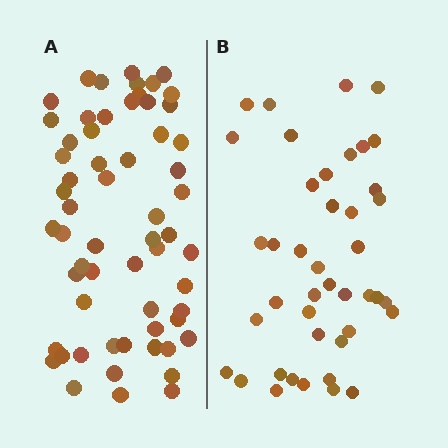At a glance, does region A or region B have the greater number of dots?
Region A (the left region) has more dots.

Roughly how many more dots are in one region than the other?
Region A has approximately 20 more dots than region B.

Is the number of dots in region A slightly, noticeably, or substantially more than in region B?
Region A has noticeably more, but not dramatically so. The ratio is roughly 1.4 to 1.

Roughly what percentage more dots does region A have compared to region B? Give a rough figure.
About 45% more.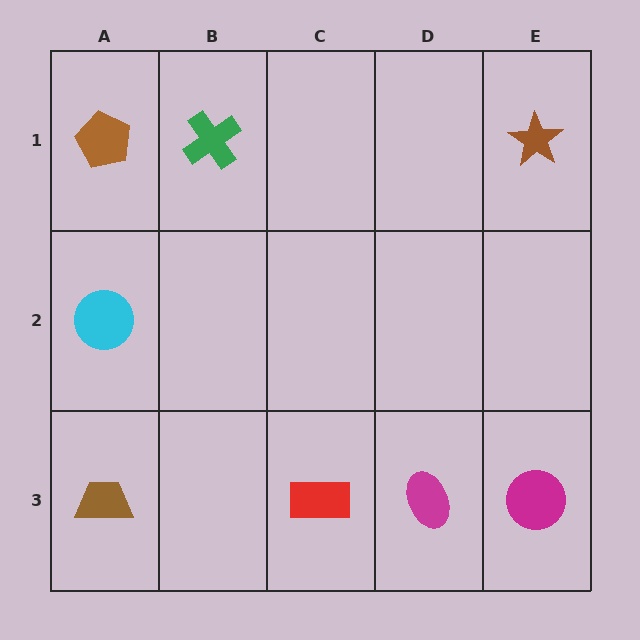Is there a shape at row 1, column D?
No, that cell is empty.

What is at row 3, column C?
A red rectangle.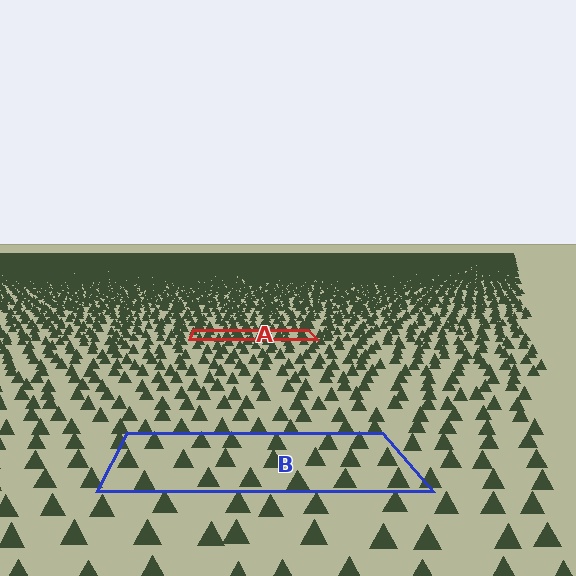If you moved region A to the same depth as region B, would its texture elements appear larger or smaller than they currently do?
They would appear larger. At a closer depth, the same texture elements are projected at a bigger on-screen size.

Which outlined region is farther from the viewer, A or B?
Region A is farther from the viewer — the texture elements inside it appear smaller and more densely packed.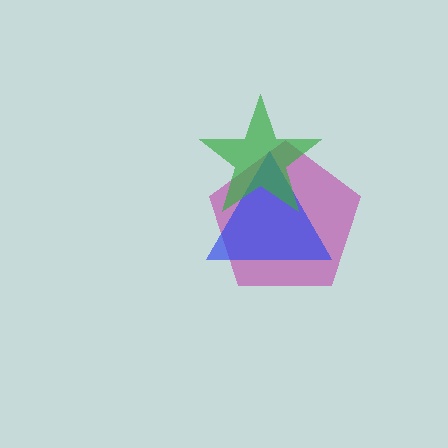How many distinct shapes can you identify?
There are 3 distinct shapes: a magenta pentagon, a blue triangle, a green star.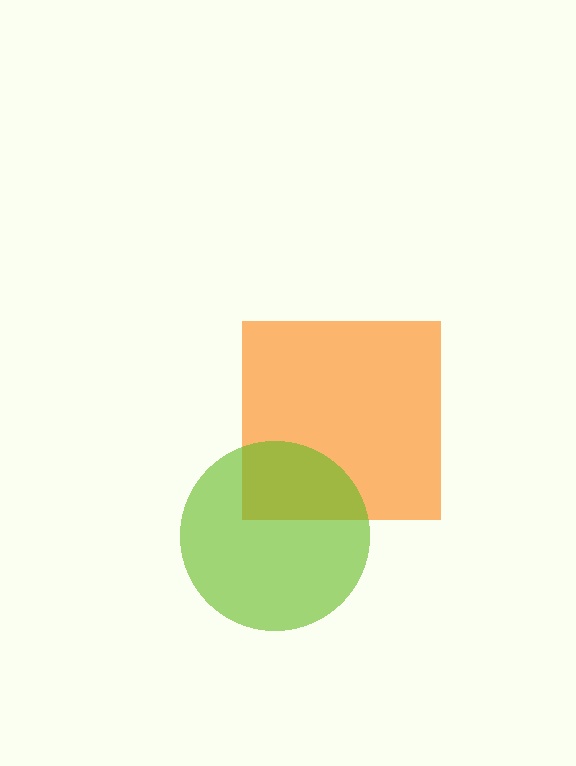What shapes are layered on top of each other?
The layered shapes are: an orange square, a lime circle.